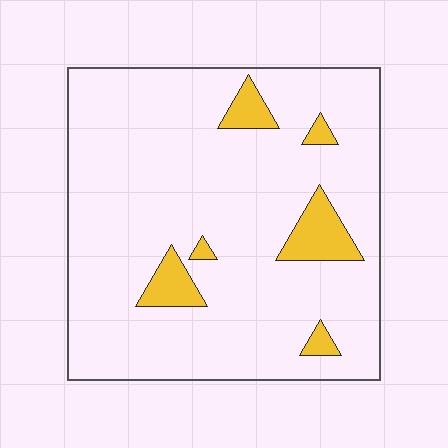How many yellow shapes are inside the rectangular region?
6.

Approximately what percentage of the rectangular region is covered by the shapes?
Approximately 10%.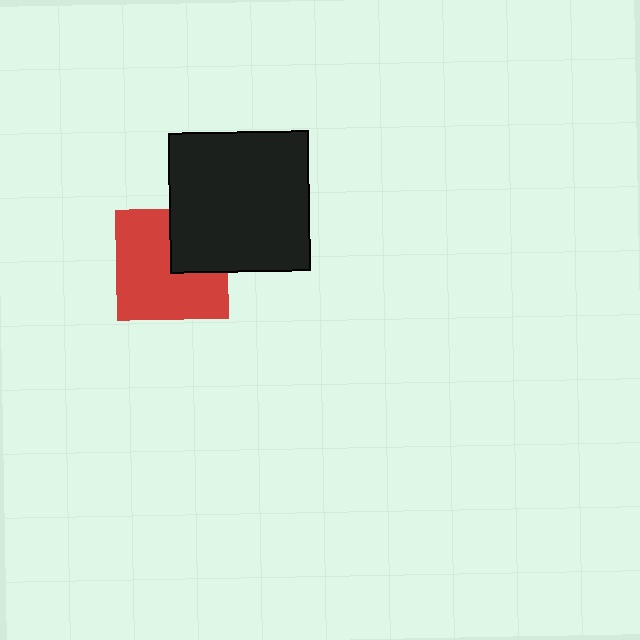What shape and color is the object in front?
The object in front is a black square.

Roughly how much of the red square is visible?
Most of it is visible (roughly 69%).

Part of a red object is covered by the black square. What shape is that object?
It is a square.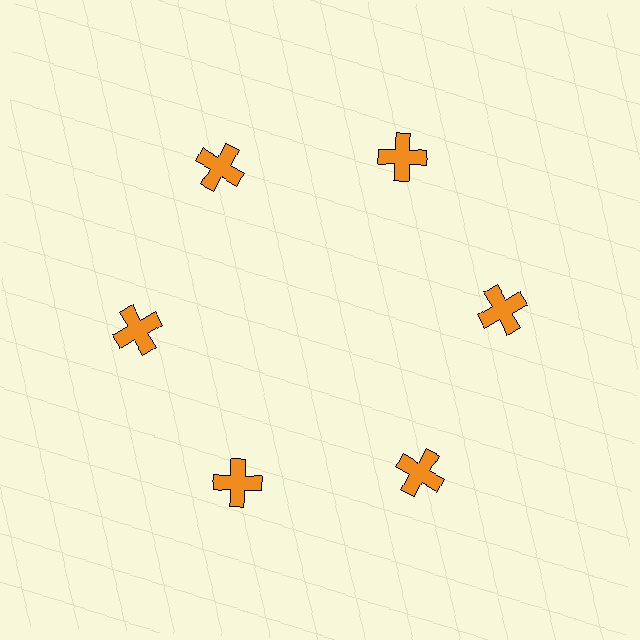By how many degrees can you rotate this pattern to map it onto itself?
The pattern maps onto itself every 60 degrees of rotation.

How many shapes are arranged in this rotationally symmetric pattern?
There are 6 shapes, arranged in 6 groups of 1.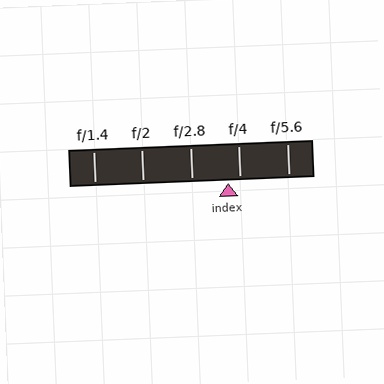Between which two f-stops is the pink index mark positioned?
The index mark is between f/2.8 and f/4.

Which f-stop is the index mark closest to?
The index mark is closest to f/4.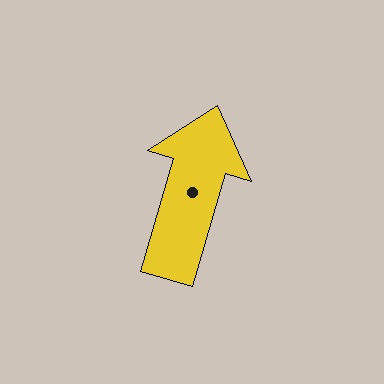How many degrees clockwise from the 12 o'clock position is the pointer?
Approximately 16 degrees.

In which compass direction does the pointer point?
North.